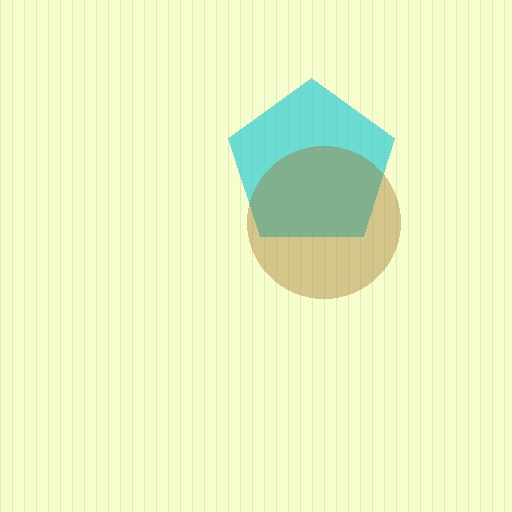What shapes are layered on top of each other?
The layered shapes are: a cyan pentagon, a brown circle.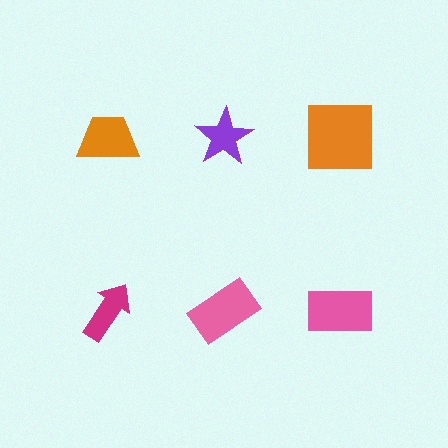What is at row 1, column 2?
A purple star.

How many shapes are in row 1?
3 shapes.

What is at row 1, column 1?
An orange trapezoid.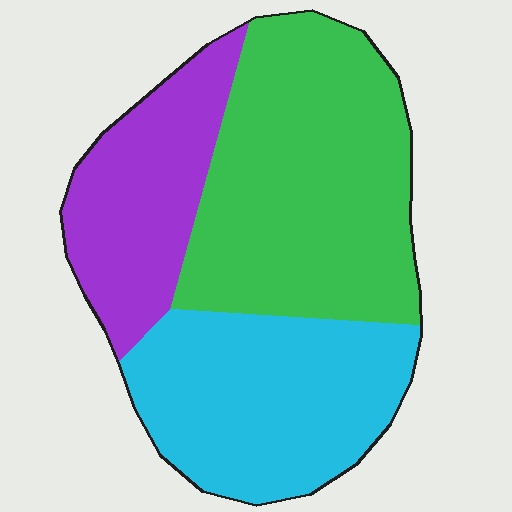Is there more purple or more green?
Green.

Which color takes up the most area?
Green, at roughly 45%.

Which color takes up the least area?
Purple, at roughly 25%.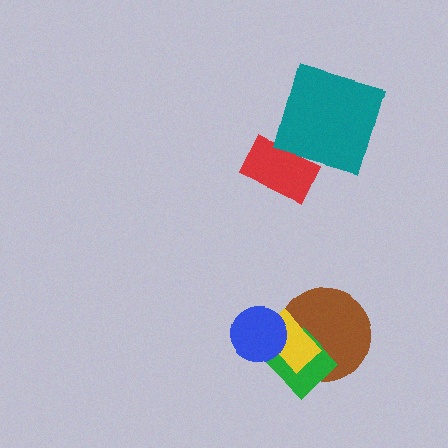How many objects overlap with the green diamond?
3 objects overlap with the green diamond.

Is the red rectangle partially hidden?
Yes, it is partially covered by another shape.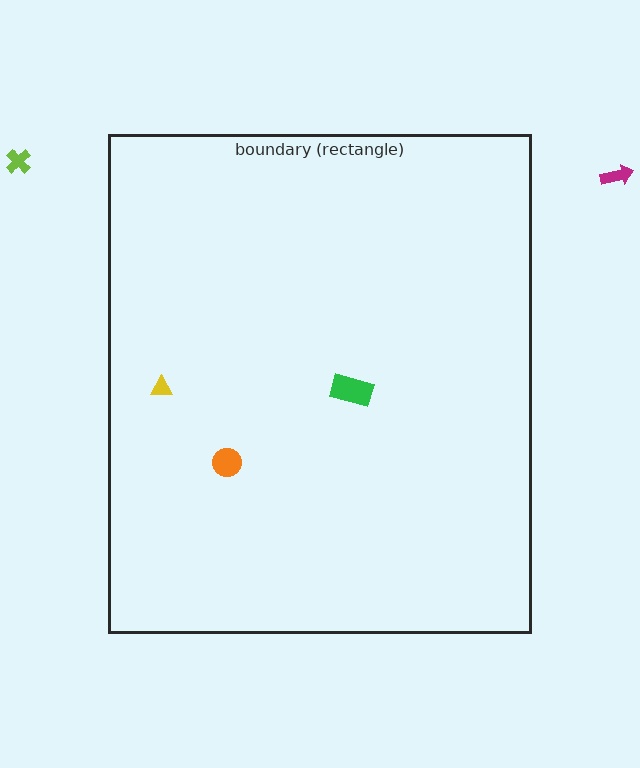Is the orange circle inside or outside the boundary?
Inside.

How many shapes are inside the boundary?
3 inside, 2 outside.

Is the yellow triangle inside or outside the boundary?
Inside.